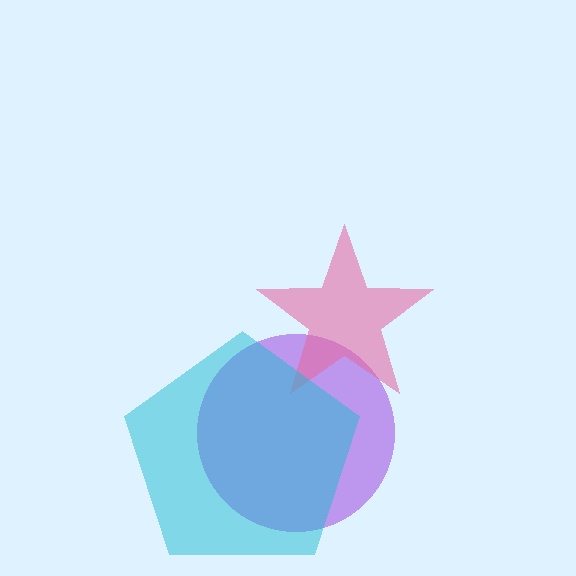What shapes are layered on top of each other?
The layered shapes are: a purple circle, a pink star, a cyan pentagon.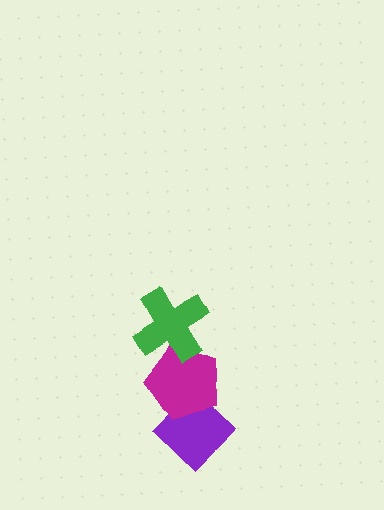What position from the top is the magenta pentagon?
The magenta pentagon is 2nd from the top.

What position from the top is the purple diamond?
The purple diamond is 3rd from the top.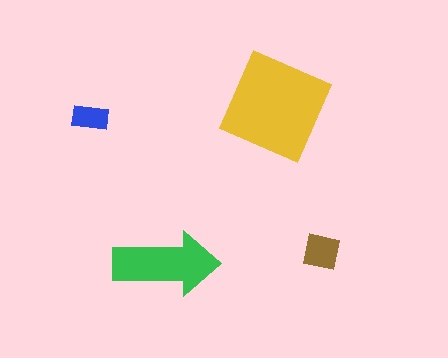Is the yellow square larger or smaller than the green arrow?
Larger.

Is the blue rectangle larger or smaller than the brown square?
Smaller.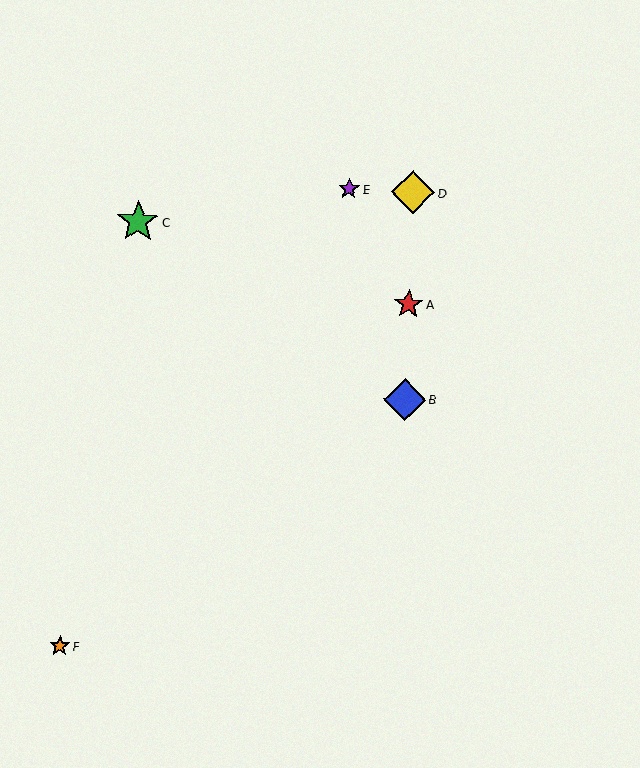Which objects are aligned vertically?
Objects A, B, D are aligned vertically.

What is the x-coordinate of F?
Object F is at x≈60.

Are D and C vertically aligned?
No, D is at x≈413 and C is at x≈138.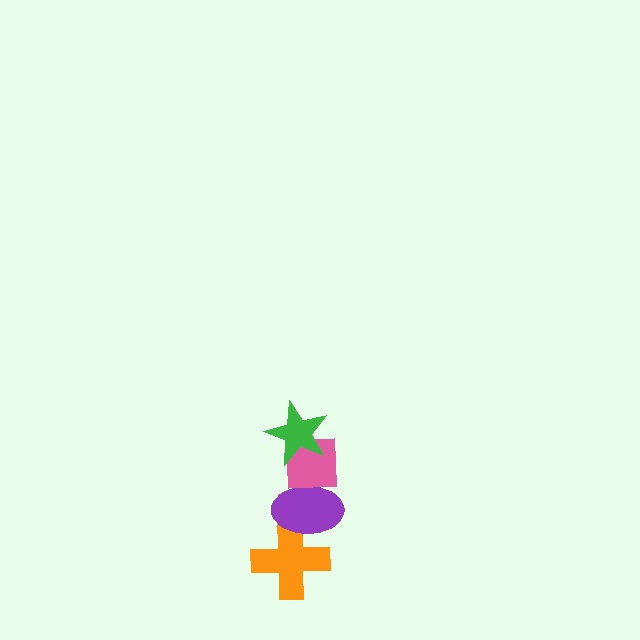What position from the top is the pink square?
The pink square is 2nd from the top.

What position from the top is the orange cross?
The orange cross is 4th from the top.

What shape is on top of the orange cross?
The purple ellipse is on top of the orange cross.